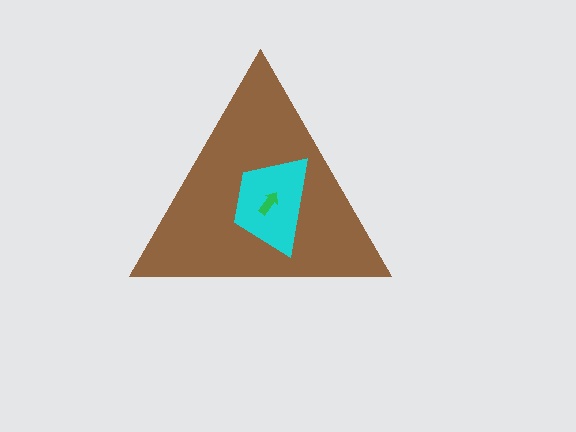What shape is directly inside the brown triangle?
The cyan trapezoid.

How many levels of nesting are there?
3.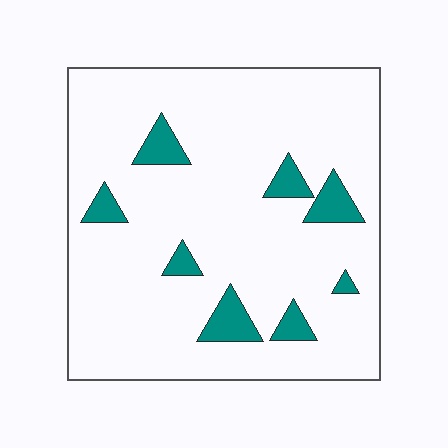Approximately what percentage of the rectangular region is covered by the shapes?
Approximately 10%.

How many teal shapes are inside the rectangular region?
8.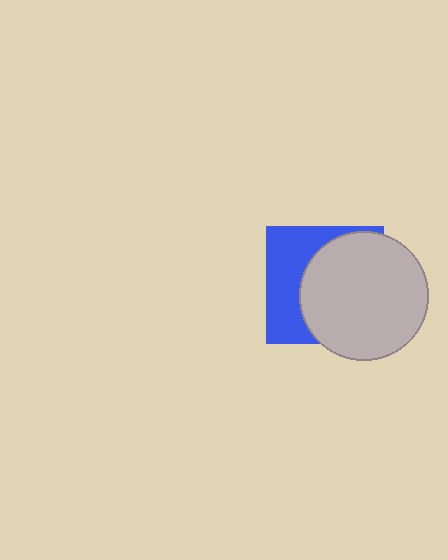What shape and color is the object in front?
The object in front is a light gray circle.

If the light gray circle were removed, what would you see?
You would see the complete blue square.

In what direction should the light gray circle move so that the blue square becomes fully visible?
The light gray circle should move right. That is the shortest direction to clear the overlap and leave the blue square fully visible.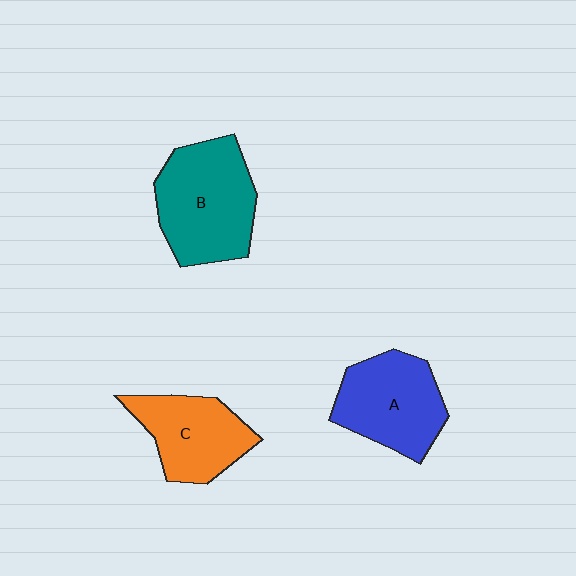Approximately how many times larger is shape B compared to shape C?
Approximately 1.3 times.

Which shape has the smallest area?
Shape C (orange).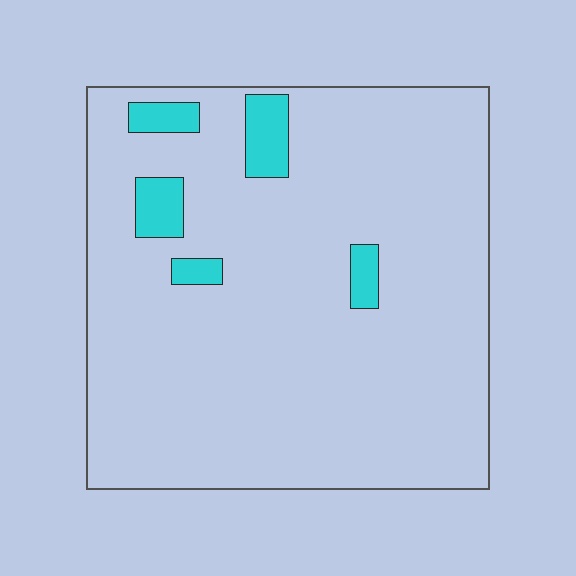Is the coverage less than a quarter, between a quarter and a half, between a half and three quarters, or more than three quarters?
Less than a quarter.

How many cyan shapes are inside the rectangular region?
5.